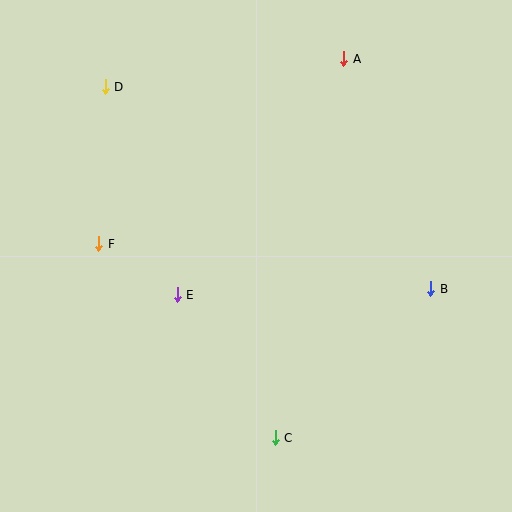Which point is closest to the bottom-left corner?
Point E is closest to the bottom-left corner.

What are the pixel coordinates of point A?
Point A is at (344, 59).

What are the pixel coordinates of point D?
Point D is at (105, 87).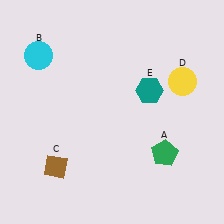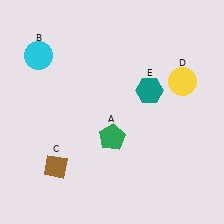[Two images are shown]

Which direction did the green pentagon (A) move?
The green pentagon (A) moved left.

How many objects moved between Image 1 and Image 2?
1 object moved between the two images.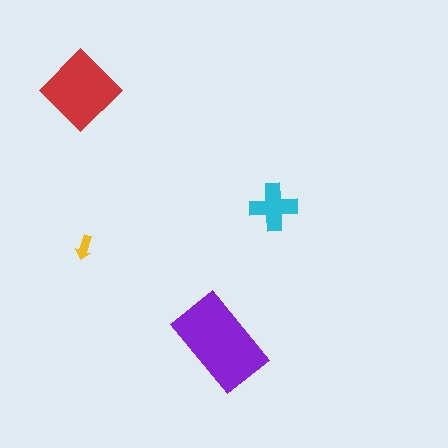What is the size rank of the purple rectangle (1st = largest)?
1st.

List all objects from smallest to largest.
The yellow arrow, the cyan cross, the red diamond, the purple rectangle.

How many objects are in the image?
There are 4 objects in the image.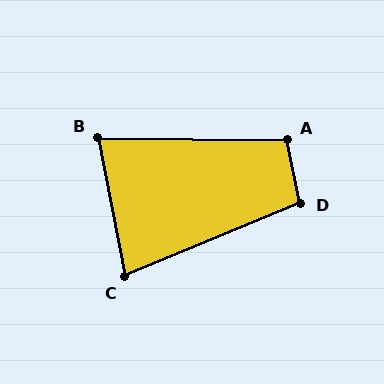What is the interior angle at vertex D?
Approximately 101 degrees (obtuse).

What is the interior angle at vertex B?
Approximately 79 degrees (acute).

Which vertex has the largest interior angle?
A, at approximately 102 degrees.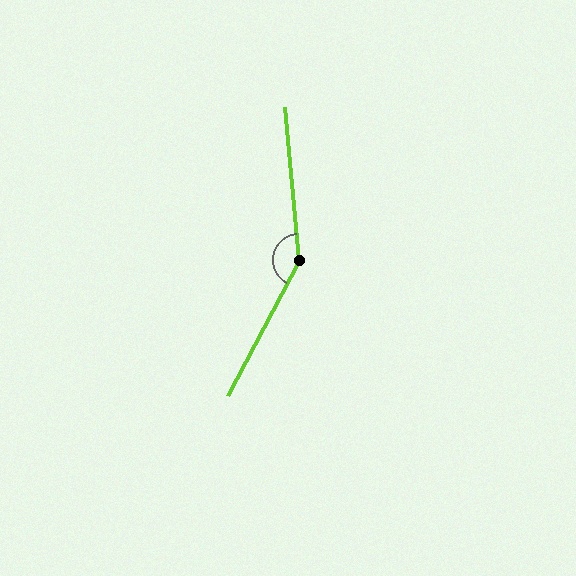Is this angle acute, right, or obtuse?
It is obtuse.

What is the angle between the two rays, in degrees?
Approximately 147 degrees.